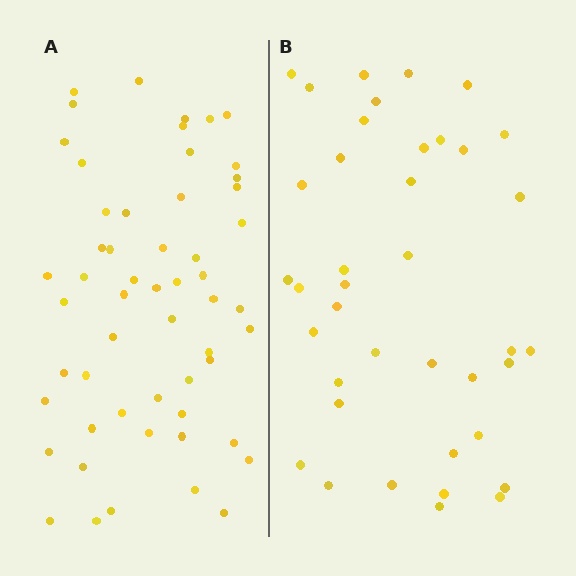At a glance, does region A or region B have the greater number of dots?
Region A (the left region) has more dots.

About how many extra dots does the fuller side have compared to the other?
Region A has approximately 15 more dots than region B.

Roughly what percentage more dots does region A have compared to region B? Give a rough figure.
About 40% more.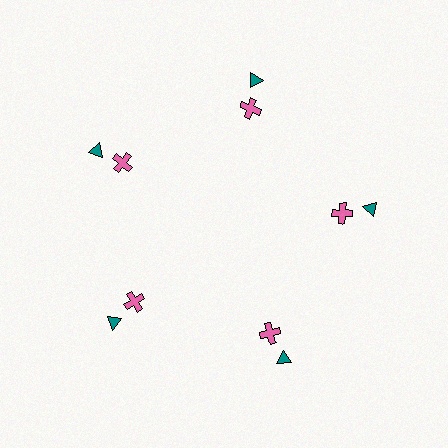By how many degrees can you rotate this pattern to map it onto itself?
The pattern maps onto itself every 72 degrees of rotation.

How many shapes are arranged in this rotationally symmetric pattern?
There are 10 shapes, arranged in 5 groups of 2.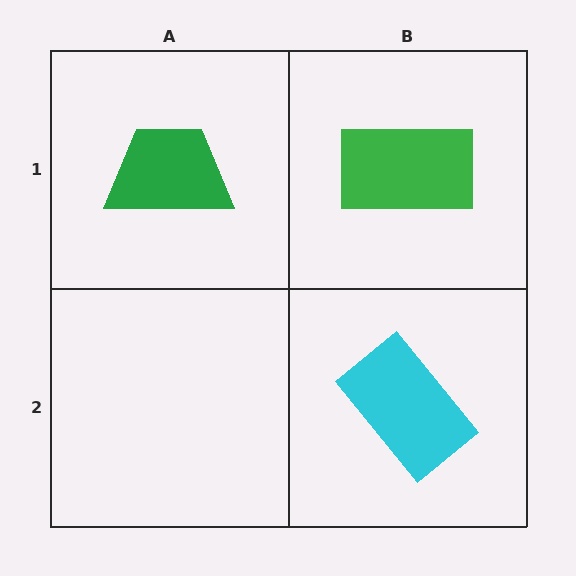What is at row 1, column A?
A green trapezoid.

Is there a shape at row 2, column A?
No, that cell is empty.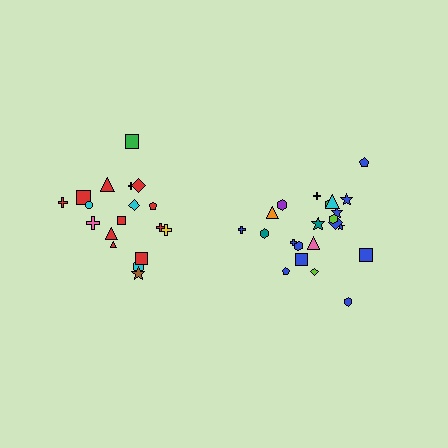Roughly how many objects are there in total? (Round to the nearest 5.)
Roughly 40 objects in total.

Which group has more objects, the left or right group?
The right group.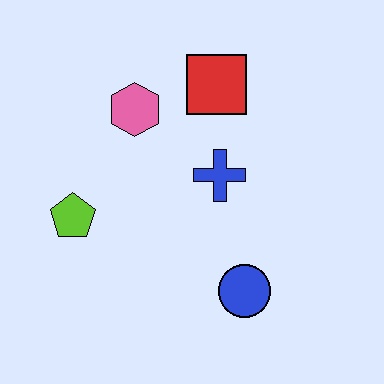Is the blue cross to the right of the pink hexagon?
Yes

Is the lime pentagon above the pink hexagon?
No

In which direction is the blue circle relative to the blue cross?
The blue circle is below the blue cross.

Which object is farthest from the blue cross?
The lime pentagon is farthest from the blue cross.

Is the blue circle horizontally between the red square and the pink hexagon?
No